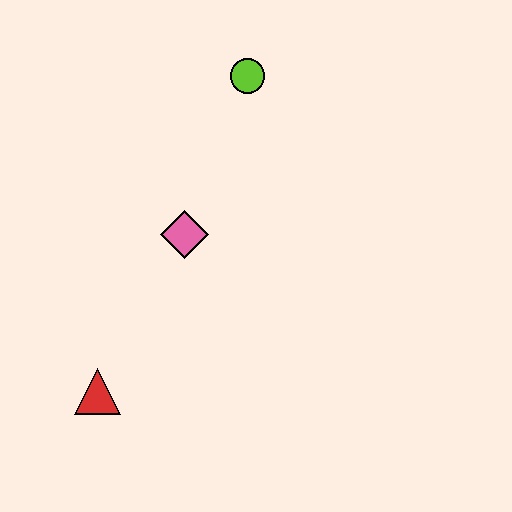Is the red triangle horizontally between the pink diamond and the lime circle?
No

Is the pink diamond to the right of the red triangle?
Yes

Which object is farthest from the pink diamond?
The red triangle is farthest from the pink diamond.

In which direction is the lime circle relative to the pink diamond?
The lime circle is above the pink diamond.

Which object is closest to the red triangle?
The pink diamond is closest to the red triangle.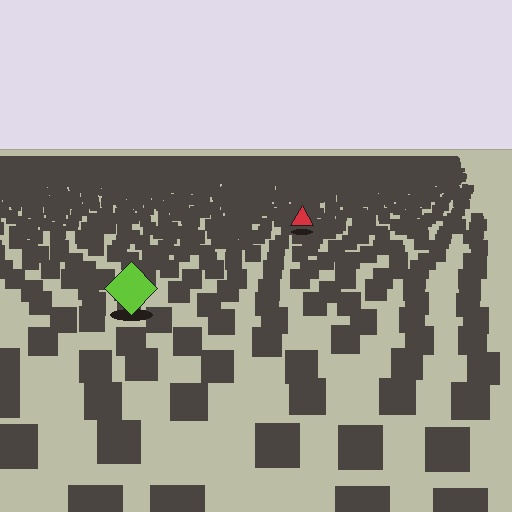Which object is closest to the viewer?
The lime diamond is closest. The texture marks near it are larger and more spread out.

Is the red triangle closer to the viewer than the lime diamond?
No. The lime diamond is closer — you can tell from the texture gradient: the ground texture is coarser near it.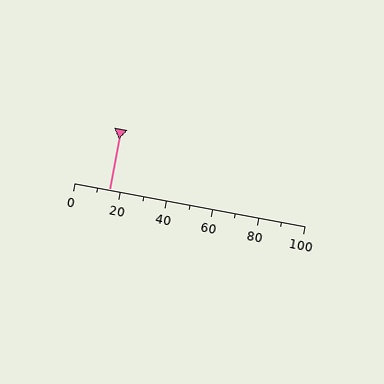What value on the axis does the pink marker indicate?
The marker indicates approximately 15.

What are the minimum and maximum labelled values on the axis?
The axis runs from 0 to 100.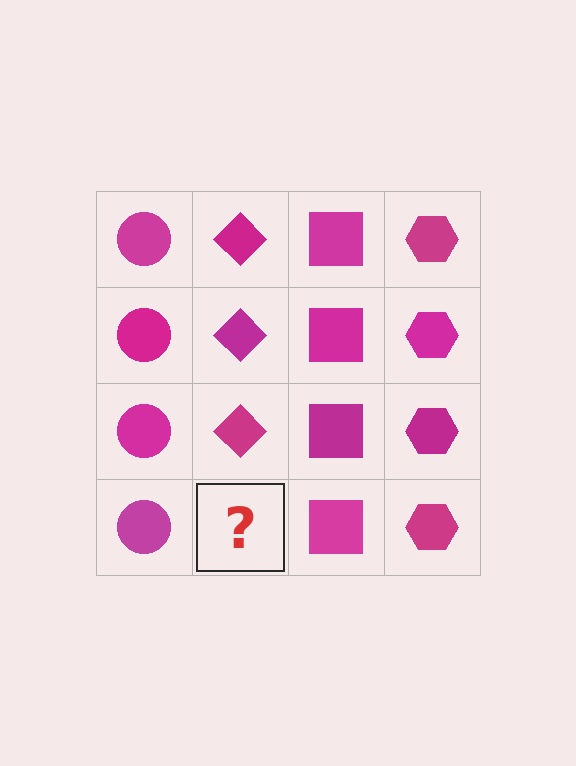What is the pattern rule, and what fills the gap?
The rule is that each column has a consistent shape. The gap should be filled with a magenta diamond.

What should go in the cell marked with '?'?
The missing cell should contain a magenta diamond.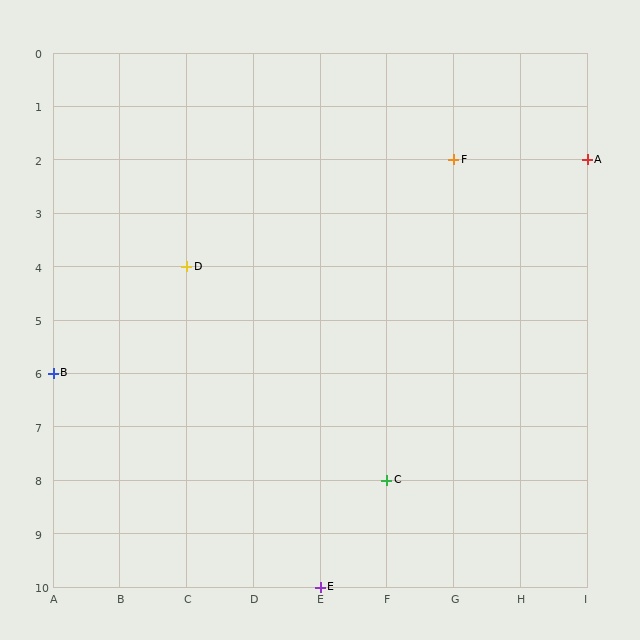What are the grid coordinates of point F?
Point F is at grid coordinates (G, 2).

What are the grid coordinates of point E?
Point E is at grid coordinates (E, 10).